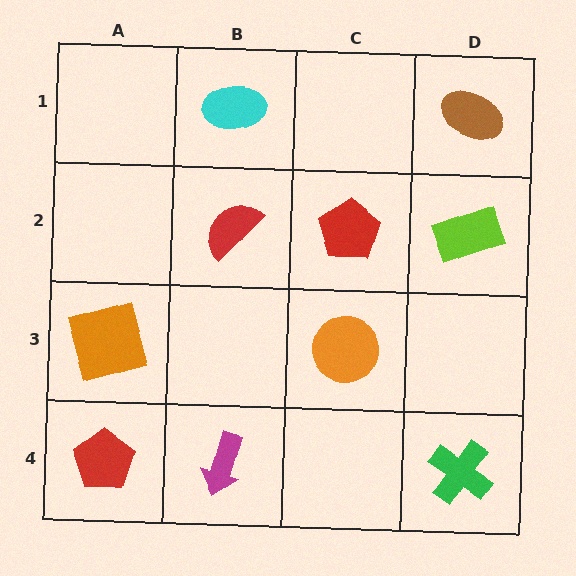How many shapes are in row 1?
2 shapes.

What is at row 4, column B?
A magenta arrow.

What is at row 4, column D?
A green cross.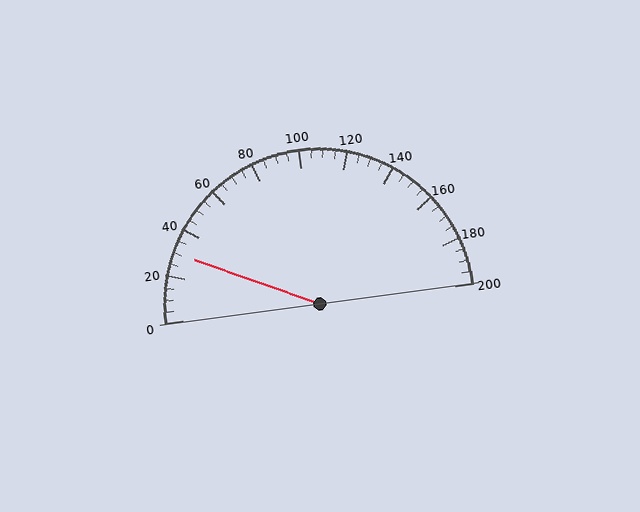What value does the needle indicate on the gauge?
The needle indicates approximately 30.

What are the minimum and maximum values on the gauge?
The gauge ranges from 0 to 200.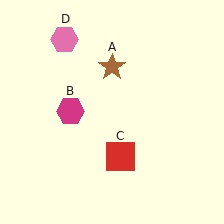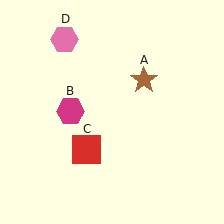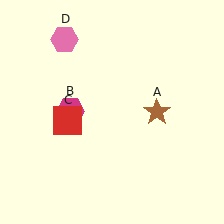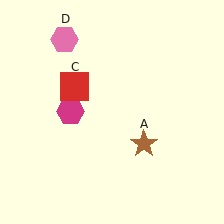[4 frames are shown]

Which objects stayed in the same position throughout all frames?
Magenta hexagon (object B) and pink hexagon (object D) remained stationary.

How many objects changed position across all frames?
2 objects changed position: brown star (object A), red square (object C).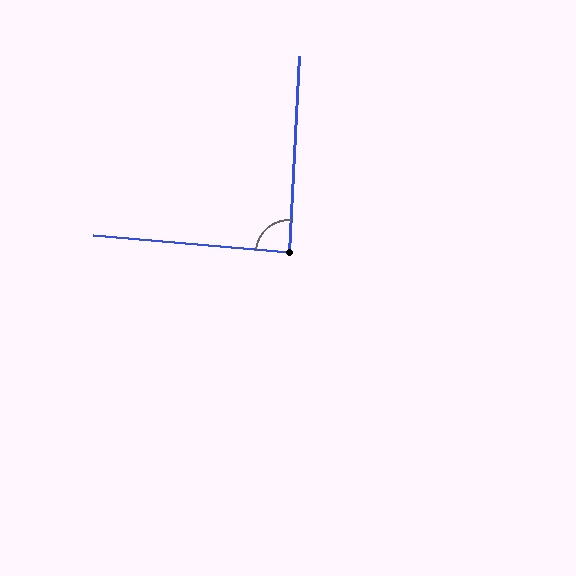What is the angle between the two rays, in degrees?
Approximately 88 degrees.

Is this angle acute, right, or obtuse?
It is approximately a right angle.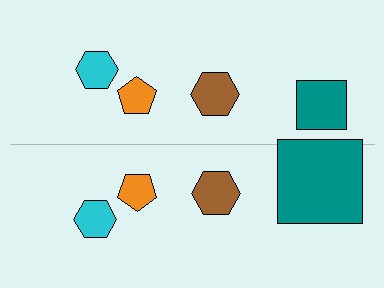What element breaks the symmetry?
The teal square on the bottom side has a different size than its mirror counterpart.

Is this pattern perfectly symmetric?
No, the pattern is not perfectly symmetric. The teal square on the bottom side has a different size than its mirror counterpart.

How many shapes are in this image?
There are 8 shapes in this image.